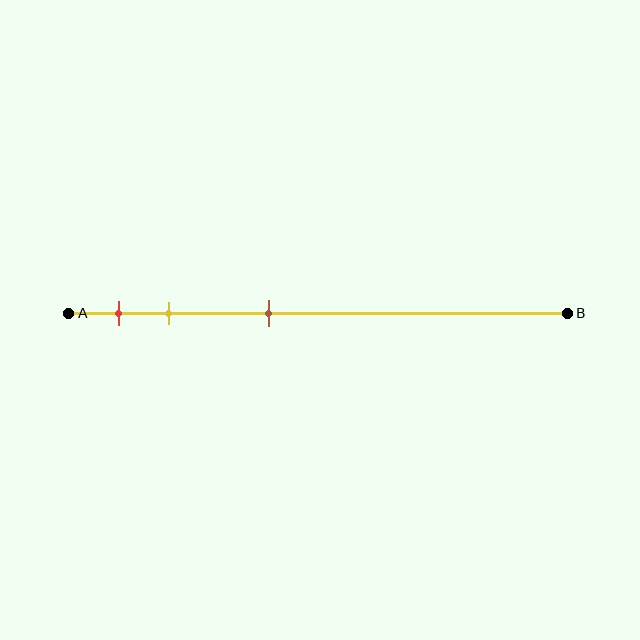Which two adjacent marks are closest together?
The red and yellow marks are the closest adjacent pair.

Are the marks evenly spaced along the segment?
No, the marks are not evenly spaced.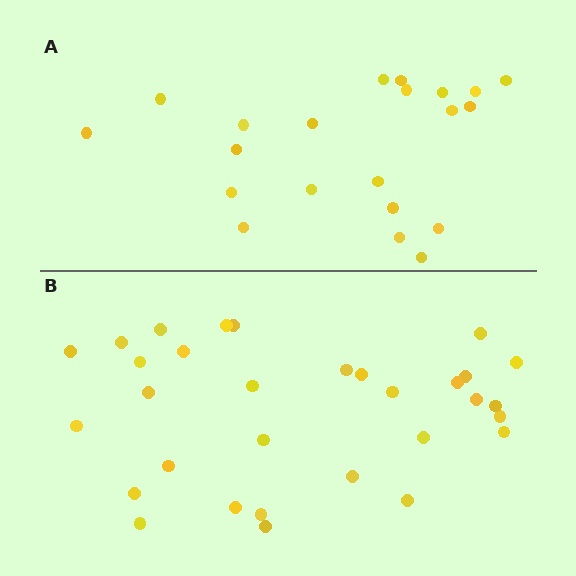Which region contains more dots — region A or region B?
Region B (the bottom region) has more dots.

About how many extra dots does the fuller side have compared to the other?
Region B has roughly 10 or so more dots than region A.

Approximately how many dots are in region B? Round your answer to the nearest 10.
About 30 dots. (The exact count is 31, which rounds to 30.)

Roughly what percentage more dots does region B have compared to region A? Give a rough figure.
About 50% more.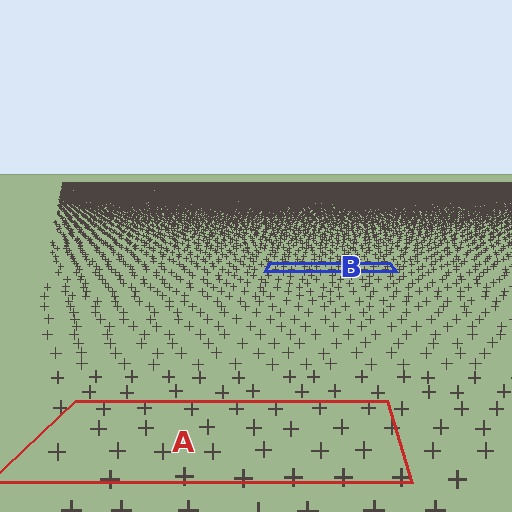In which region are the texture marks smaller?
The texture marks are smaller in region B, because it is farther away.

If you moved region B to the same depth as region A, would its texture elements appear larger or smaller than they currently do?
They would appear larger. At a closer depth, the same texture elements are projected at a bigger on-screen size.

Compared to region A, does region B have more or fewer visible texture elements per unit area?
Region B has more texture elements per unit area — they are packed more densely because it is farther away.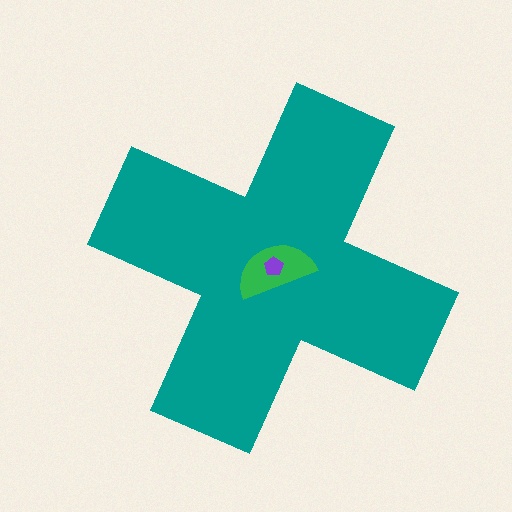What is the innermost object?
The purple pentagon.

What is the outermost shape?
The teal cross.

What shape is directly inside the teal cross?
The green semicircle.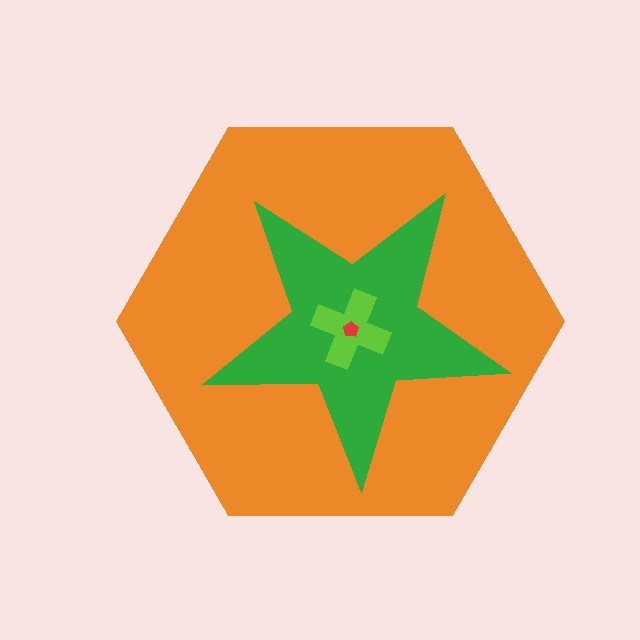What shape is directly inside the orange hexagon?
The green star.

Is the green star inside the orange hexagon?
Yes.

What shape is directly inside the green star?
The lime cross.